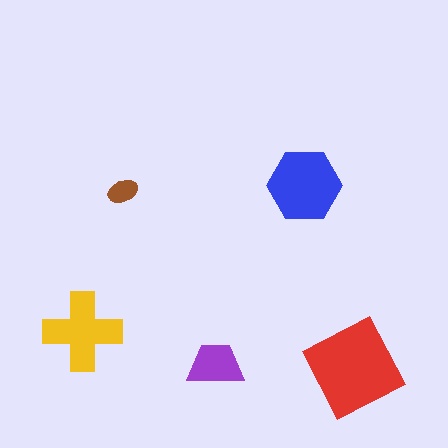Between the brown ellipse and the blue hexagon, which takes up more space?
The blue hexagon.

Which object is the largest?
The red square.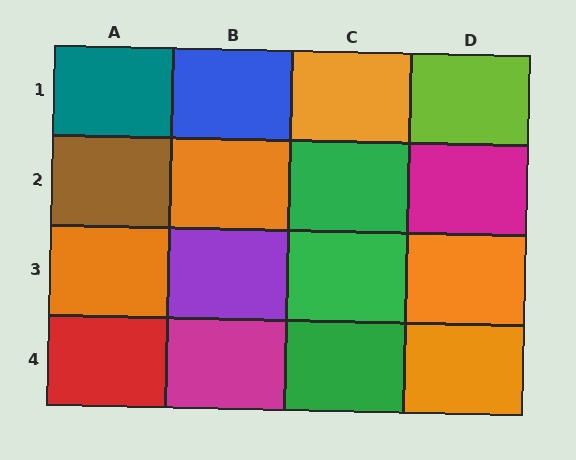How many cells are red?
1 cell is red.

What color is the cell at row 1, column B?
Blue.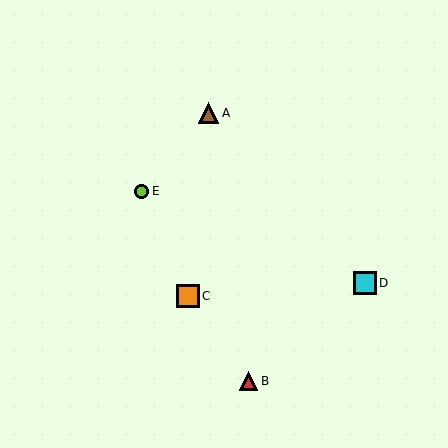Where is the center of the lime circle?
The center of the lime circle is at (142, 191).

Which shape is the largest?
The cyan square (labeled D) is the largest.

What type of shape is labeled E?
Shape E is a lime circle.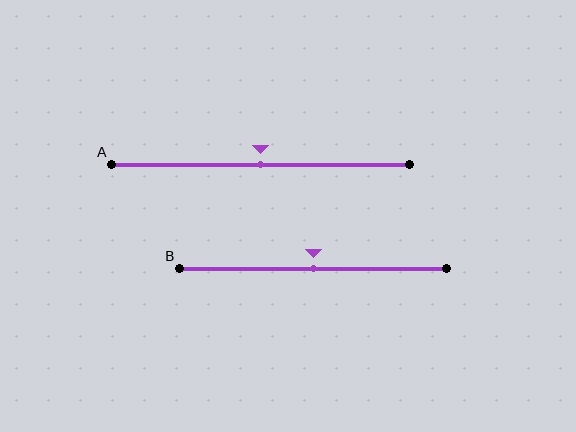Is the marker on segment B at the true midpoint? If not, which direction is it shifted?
Yes, the marker on segment B is at the true midpoint.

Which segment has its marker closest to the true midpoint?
Segment A has its marker closest to the true midpoint.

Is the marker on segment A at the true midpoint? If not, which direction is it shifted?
Yes, the marker on segment A is at the true midpoint.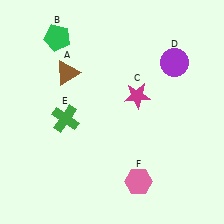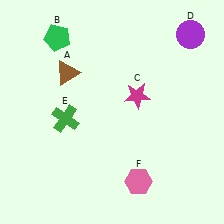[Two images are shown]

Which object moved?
The purple circle (D) moved up.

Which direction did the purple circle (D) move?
The purple circle (D) moved up.